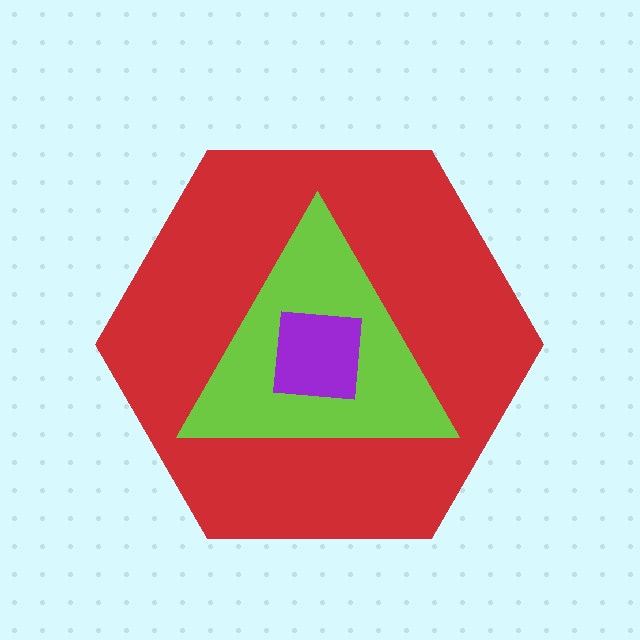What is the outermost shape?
The red hexagon.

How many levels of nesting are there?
3.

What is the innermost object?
The purple square.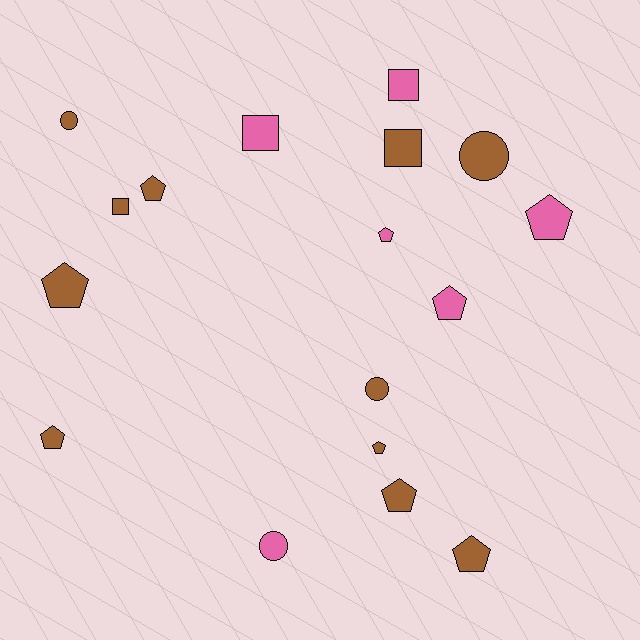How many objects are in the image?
There are 17 objects.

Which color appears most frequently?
Brown, with 11 objects.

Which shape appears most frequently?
Pentagon, with 9 objects.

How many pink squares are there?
There are 2 pink squares.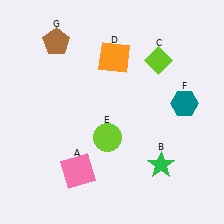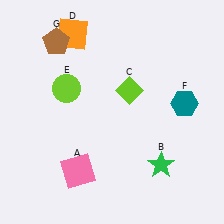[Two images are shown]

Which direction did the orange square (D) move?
The orange square (D) moved left.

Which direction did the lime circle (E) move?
The lime circle (E) moved up.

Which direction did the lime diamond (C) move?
The lime diamond (C) moved down.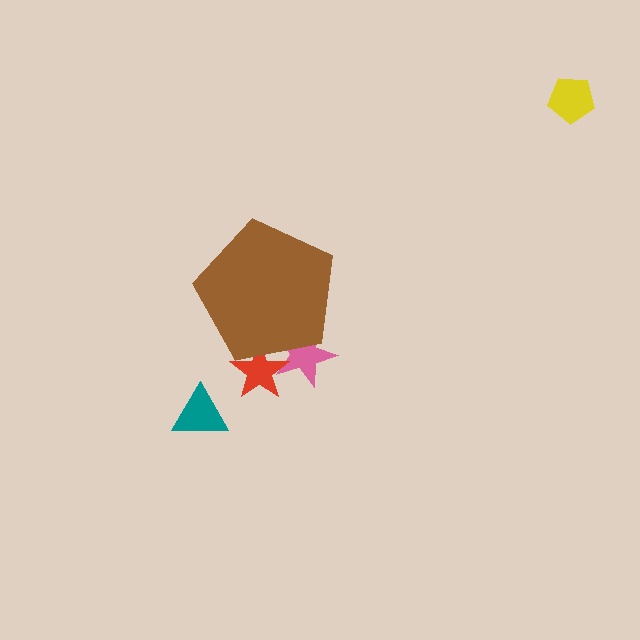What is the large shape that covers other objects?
A brown pentagon.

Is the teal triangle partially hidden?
No, the teal triangle is fully visible.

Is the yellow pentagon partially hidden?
No, the yellow pentagon is fully visible.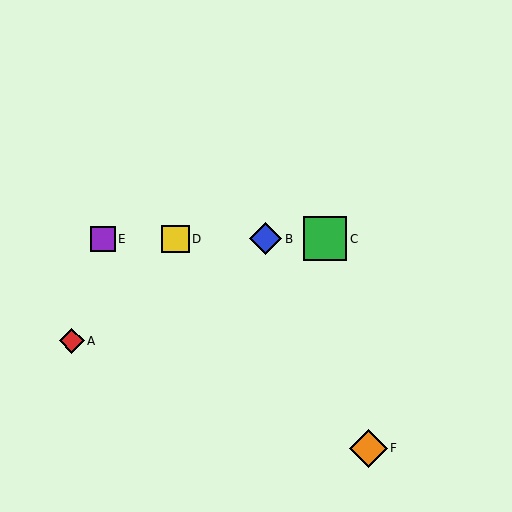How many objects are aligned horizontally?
4 objects (B, C, D, E) are aligned horizontally.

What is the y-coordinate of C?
Object C is at y≈239.